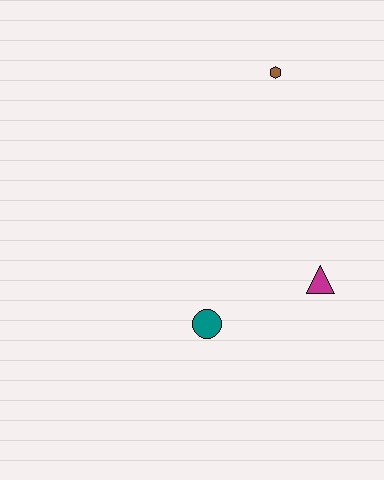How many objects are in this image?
There are 3 objects.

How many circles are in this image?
There is 1 circle.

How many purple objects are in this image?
There are no purple objects.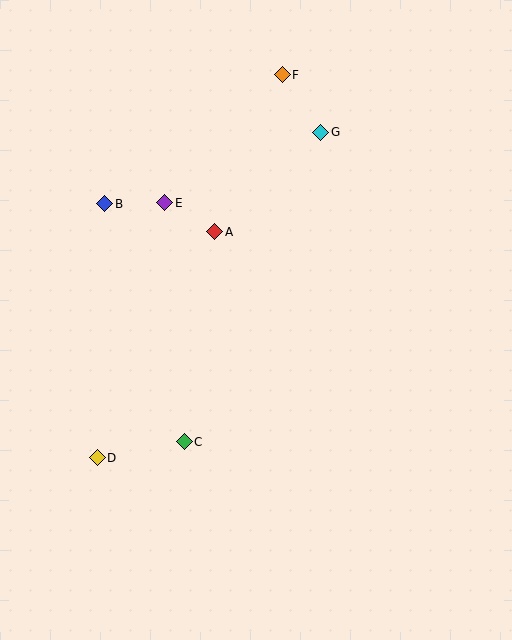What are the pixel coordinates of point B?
Point B is at (105, 204).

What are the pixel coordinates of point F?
Point F is at (282, 75).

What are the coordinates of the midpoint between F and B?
The midpoint between F and B is at (194, 139).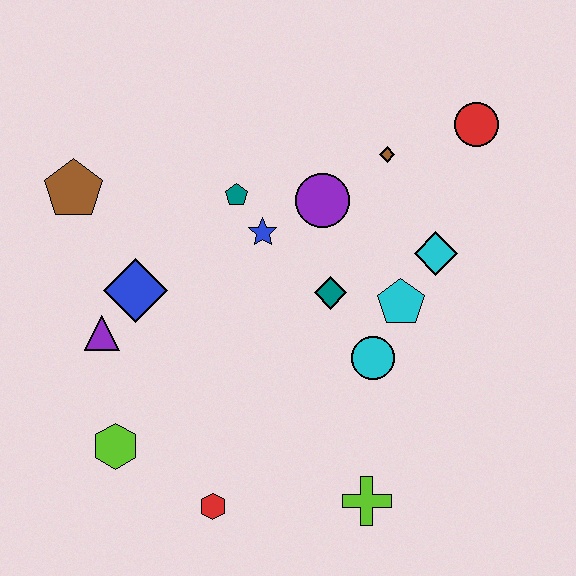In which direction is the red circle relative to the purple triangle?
The red circle is to the right of the purple triangle.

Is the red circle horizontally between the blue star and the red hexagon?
No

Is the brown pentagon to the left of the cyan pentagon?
Yes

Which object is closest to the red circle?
The brown diamond is closest to the red circle.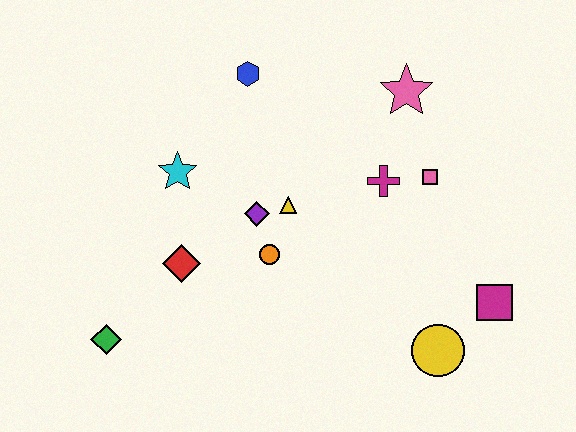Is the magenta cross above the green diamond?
Yes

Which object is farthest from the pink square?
The green diamond is farthest from the pink square.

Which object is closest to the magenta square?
The yellow circle is closest to the magenta square.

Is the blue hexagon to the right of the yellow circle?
No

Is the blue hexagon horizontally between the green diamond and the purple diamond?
Yes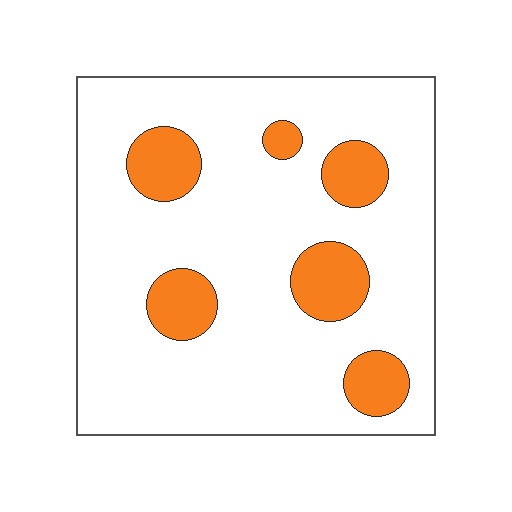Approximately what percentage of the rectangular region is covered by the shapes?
Approximately 15%.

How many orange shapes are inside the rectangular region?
6.